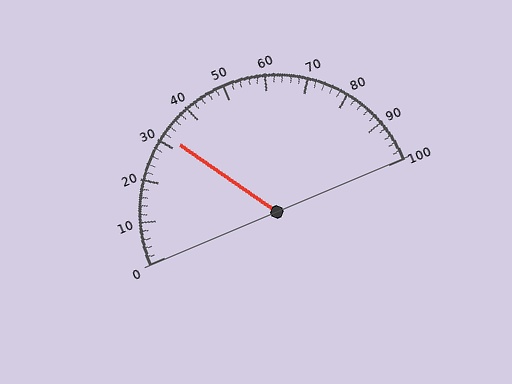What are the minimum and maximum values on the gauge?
The gauge ranges from 0 to 100.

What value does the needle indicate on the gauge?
The needle indicates approximately 32.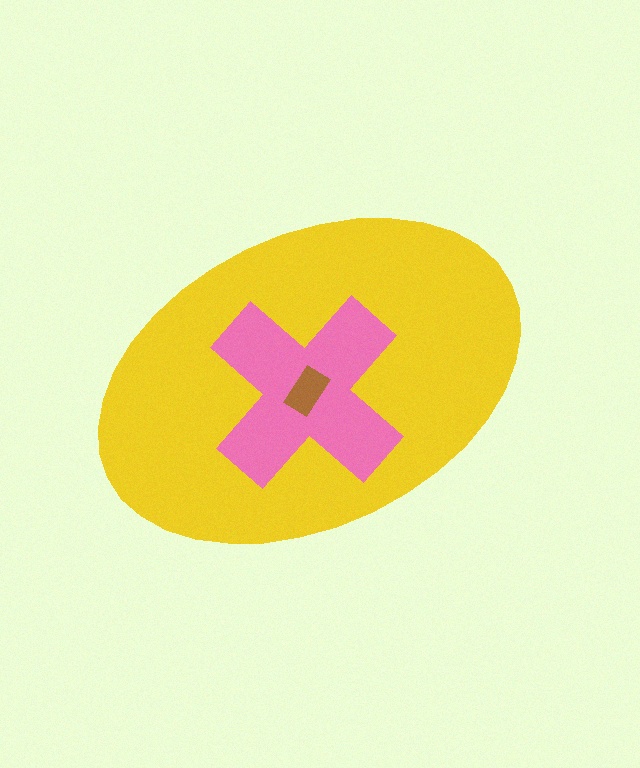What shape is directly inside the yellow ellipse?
The pink cross.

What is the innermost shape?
The brown rectangle.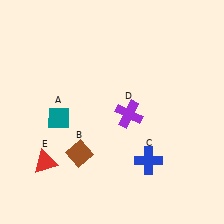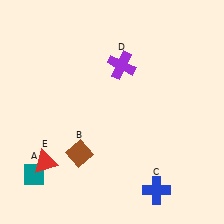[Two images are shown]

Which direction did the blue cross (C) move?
The blue cross (C) moved down.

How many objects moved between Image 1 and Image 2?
3 objects moved between the two images.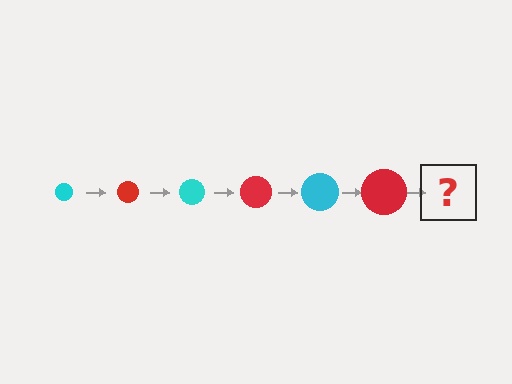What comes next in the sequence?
The next element should be a cyan circle, larger than the previous one.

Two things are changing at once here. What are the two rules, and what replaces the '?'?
The two rules are that the circle grows larger each step and the color cycles through cyan and red. The '?' should be a cyan circle, larger than the previous one.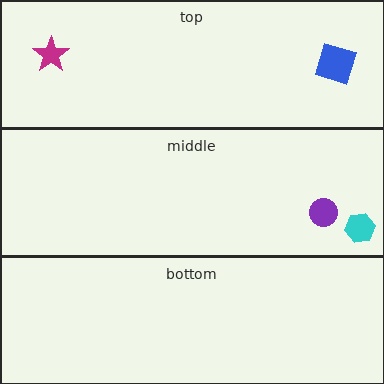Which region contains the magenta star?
The top region.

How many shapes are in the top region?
2.